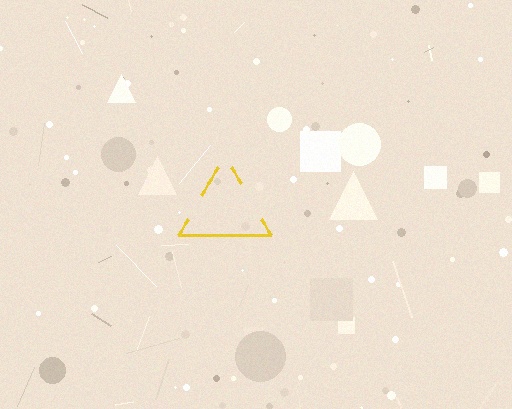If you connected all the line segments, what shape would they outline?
They would outline a triangle.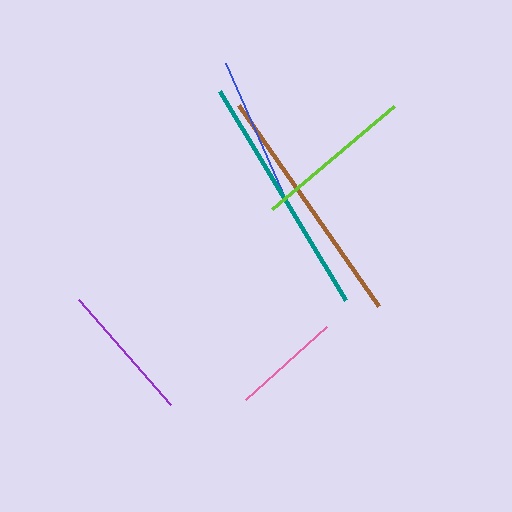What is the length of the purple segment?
The purple segment is approximately 140 pixels long.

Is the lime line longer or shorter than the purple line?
The lime line is longer than the purple line.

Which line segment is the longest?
The brown line is the longest at approximately 246 pixels.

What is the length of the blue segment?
The blue segment is approximately 155 pixels long.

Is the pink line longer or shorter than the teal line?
The teal line is longer than the pink line.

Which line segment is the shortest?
The pink line is the shortest at approximately 109 pixels.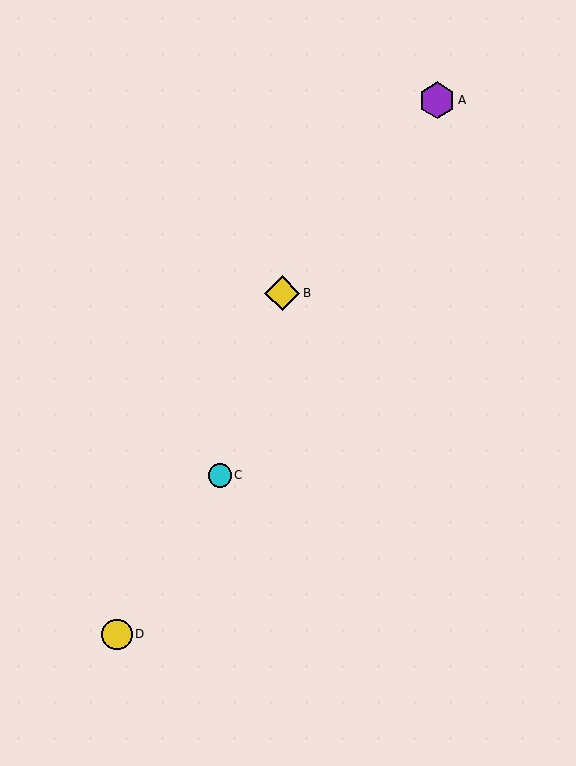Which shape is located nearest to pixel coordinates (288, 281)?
The yellow diamond (labeled B) at (282, 293) is nearest to that location.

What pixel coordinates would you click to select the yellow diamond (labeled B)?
Click at (282, 293) to select the yellow diamond B.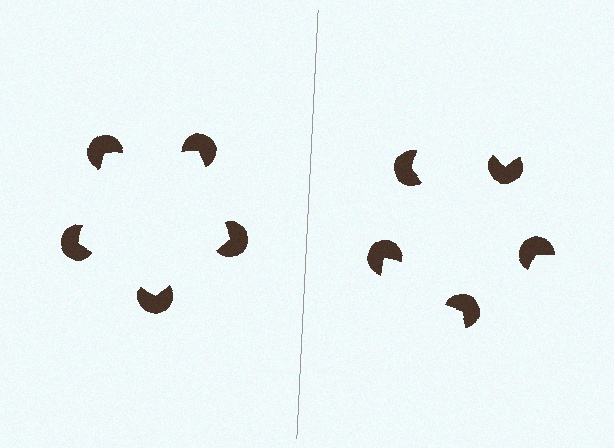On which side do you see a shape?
An illusory pentagon appears on the left side. On the right side the wedge cuts are rotated, so no coherent shape forms.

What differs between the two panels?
The pac-man discs are positioned identically on both sides; only the wedge orientations differ. On the left they align to a pentagon; on the right they are misaligned.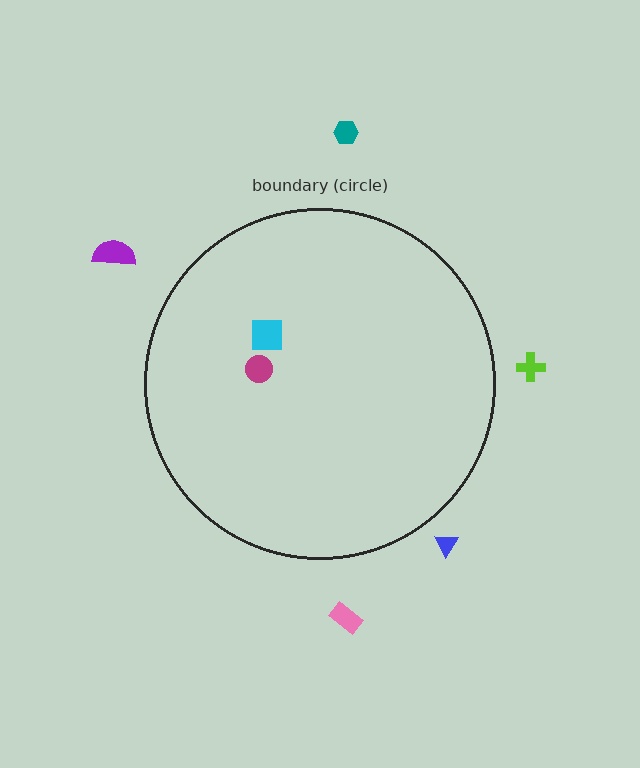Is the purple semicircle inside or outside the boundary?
Outside.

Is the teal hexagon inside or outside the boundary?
Outside.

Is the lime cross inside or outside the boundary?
Outside.